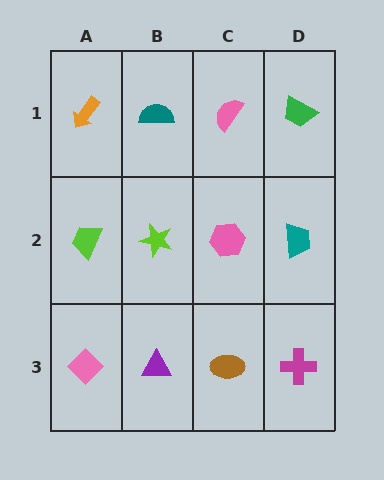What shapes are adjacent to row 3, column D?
A teal trapezoid (row 2, column D), a brown ellipse (row 3, column C).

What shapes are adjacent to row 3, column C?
A pink hexagon (row 2, column C), a purple triangle (row 3, column B), a magenta cross (row 3, column D).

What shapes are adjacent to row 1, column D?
A teal trapezoid (row 2, column D), a pink semicircle (row 1, column C).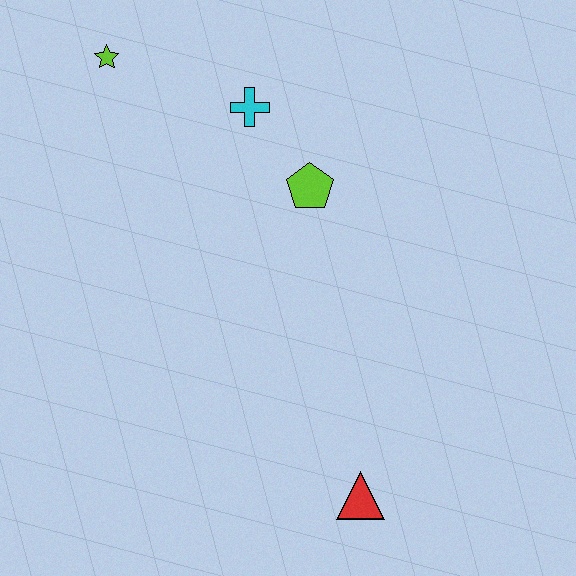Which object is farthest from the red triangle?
The lime star is farthest from the red triangle.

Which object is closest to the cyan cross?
The lime pentagon is closest to the cyan cross.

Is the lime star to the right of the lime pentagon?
No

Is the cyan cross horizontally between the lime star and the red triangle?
Yes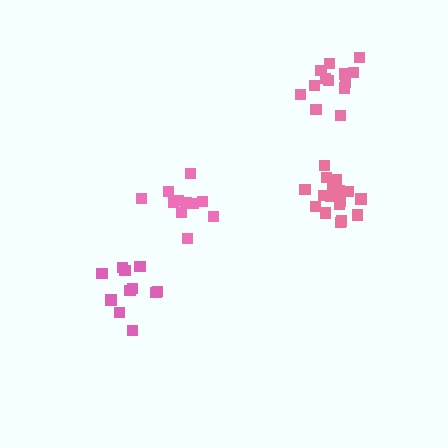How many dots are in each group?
Group 1: 17 dots, Group 2: 11 dots, Group 3: 13 dots, Group 4: 11 dots (52 total).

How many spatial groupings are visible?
There are 4 spatial groupings.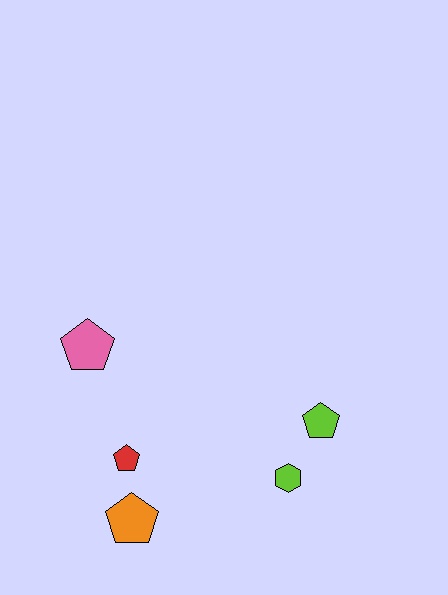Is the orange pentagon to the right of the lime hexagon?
No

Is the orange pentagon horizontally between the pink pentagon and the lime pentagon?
Yes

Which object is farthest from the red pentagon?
The lime pentagon is farthest from the red pentagon.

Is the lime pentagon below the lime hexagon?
No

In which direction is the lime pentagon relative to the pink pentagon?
The lime pentagon is to the right of the pink pentagon.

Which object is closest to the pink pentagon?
The red pentagon is closest to the pink pentagon.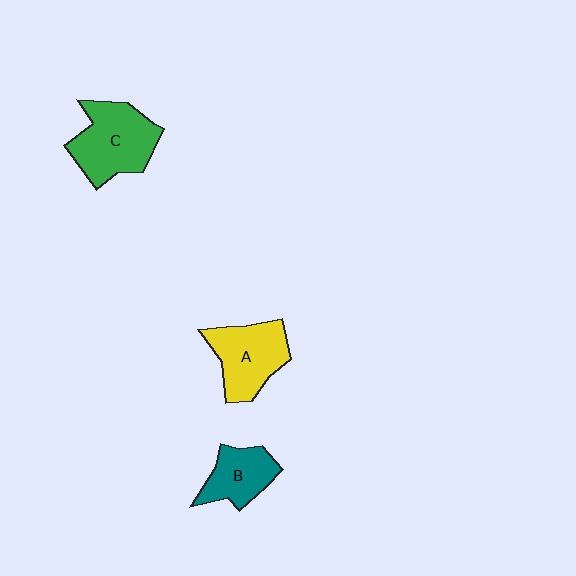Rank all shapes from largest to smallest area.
From largest to smallest: C (green), A (yellow), B (teal).